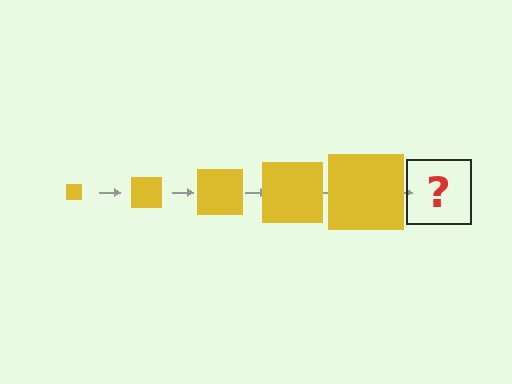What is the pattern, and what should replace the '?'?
The pattern is that the square gets progressively larger each step. The '?' should be a yellow square, larger than the previous one.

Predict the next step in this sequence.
The next step is a yellow square, larger than the previous one.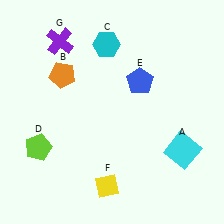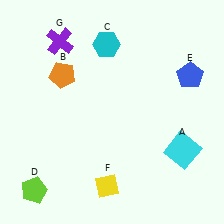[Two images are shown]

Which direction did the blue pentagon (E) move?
The blue pentagon (E) moved right.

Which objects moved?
The objects that moved are: the lime pentagon (D), the blue pentagon (E).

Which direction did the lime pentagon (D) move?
The lime pentagon (D) moved down.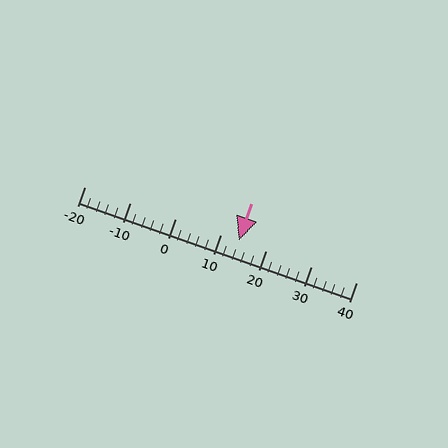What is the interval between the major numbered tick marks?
The major tick marks are spaced 10 units apart.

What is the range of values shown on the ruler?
The ruler shows values from -20 to 40.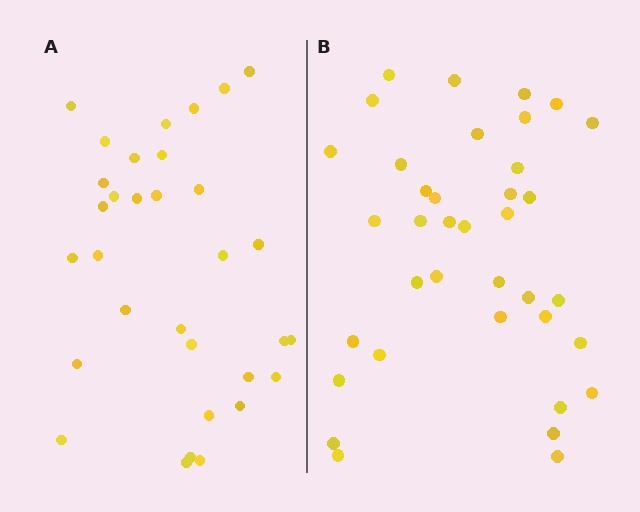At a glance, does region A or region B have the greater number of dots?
Region B (the right region) has more dots.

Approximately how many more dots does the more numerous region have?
Region B has about 5 more dots than region A.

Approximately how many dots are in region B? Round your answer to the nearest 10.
About 40 dots. (The exact count is 37, which rounds to 40.)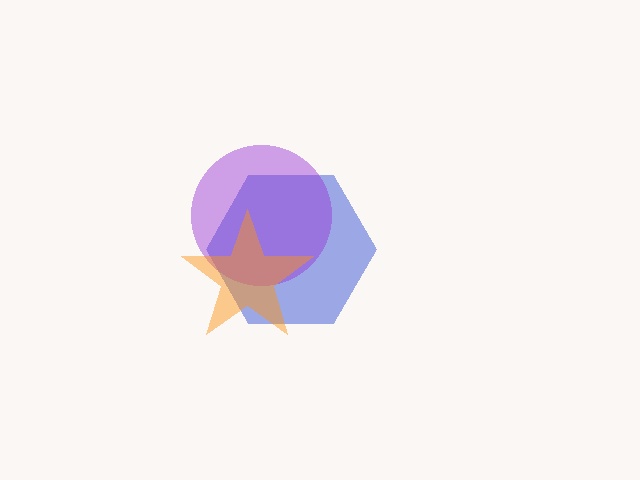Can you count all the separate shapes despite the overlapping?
Yes, there are 3 separate shapes.